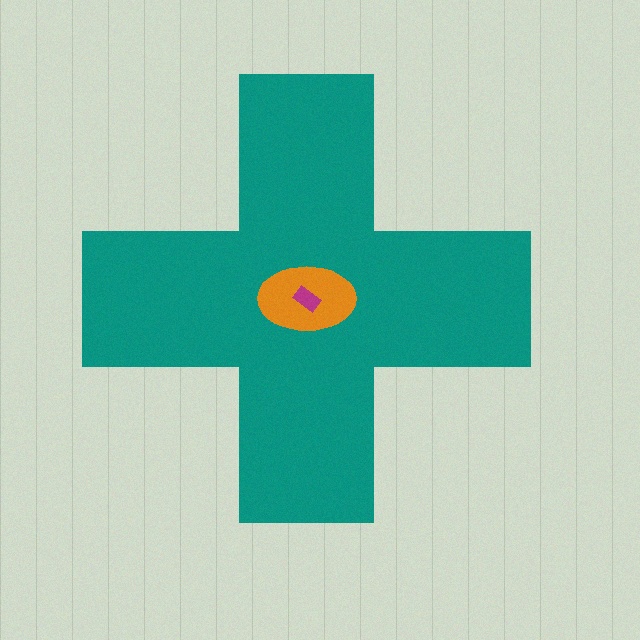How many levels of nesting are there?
3.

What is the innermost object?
The magenta rectangle.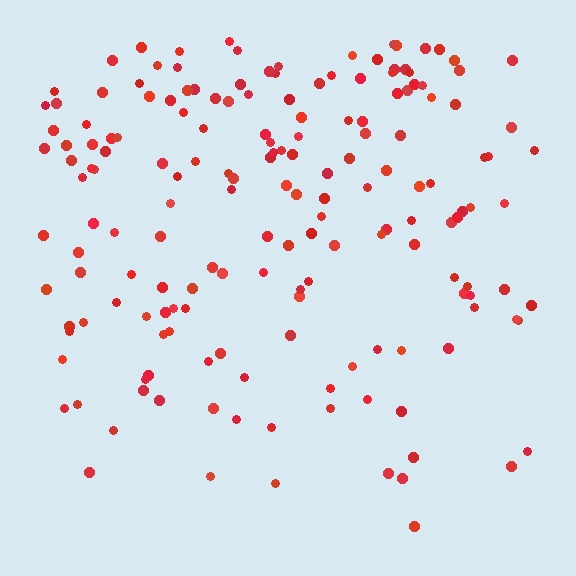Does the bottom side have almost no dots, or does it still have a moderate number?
Still a moderate number, just noticeably fewer than the top.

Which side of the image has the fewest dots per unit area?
The bottom.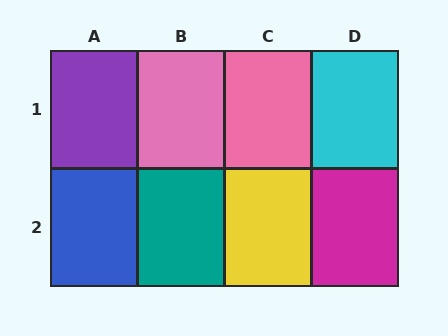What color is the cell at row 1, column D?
Cyan.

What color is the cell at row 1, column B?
Pink.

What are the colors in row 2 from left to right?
Blue, teal, yellow, magenta.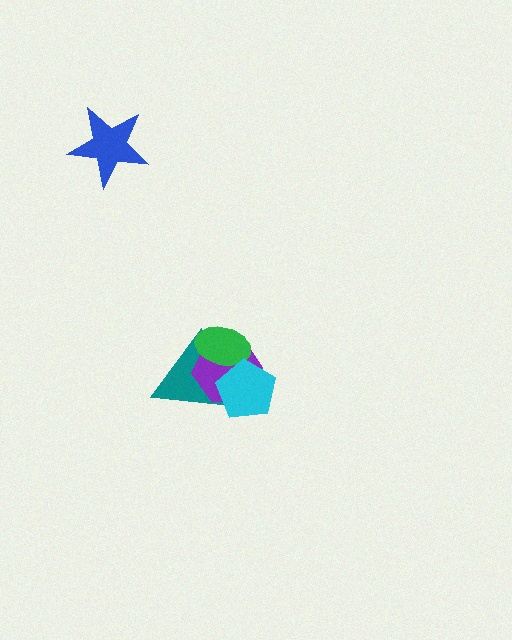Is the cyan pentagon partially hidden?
No, no other shape covers it.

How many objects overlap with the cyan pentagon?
3 objects overlap with the cyan pentagon.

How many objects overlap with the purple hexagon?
3 objects overlap with the purple hexagon.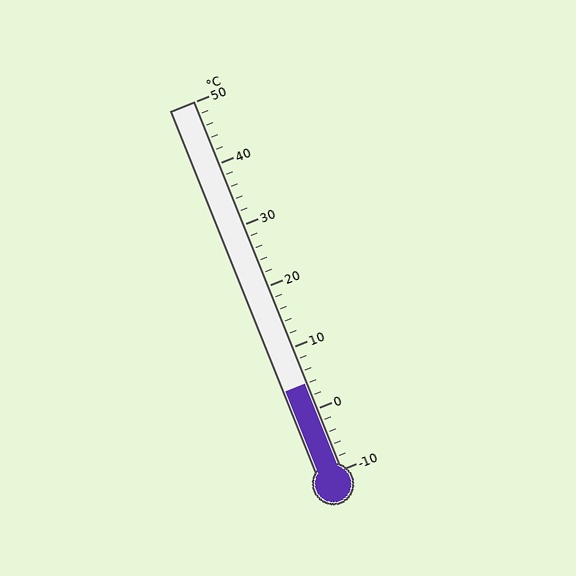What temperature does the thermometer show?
The thermometer shows approximately 4°C.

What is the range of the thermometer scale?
The thermometer scale ranges from -10°C to 50°C.